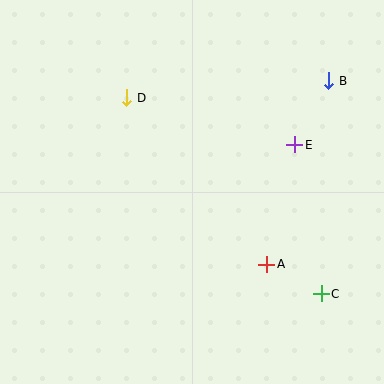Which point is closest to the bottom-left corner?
Point A is closest to the bottom-left corner.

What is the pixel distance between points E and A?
The distance between E and A is 123 pixels.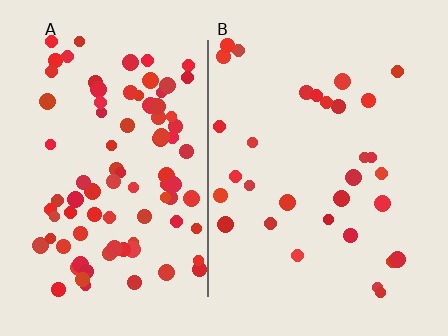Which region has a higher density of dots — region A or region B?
A (the left).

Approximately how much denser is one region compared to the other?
Approximately 2.8× — region A over region B.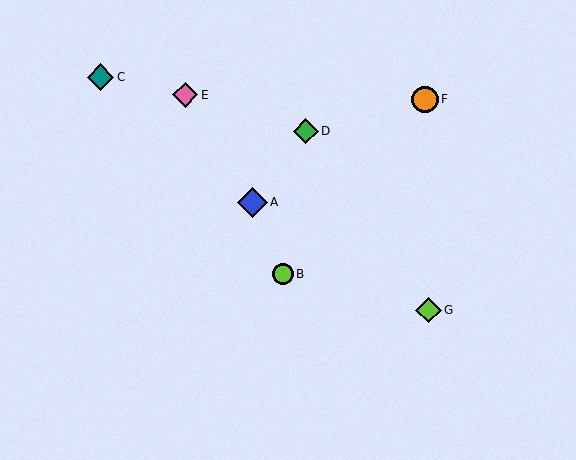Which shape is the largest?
The blue diamond (labeled A) is the largest.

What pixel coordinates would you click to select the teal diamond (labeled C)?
Click at (101, 77) to select the teal diamond C.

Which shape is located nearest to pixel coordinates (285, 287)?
The lime circle (labeled B) at (283, 274) is nearest to that location.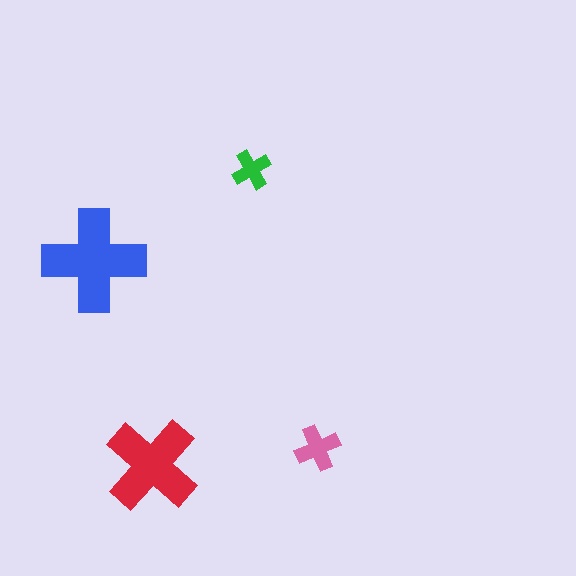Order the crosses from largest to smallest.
the blue one, the red one, the pink one, the green one.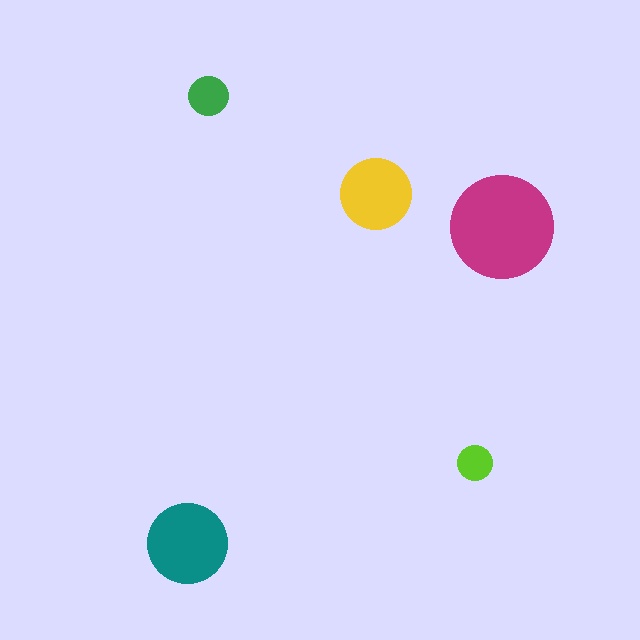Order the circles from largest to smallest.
the magenta one, the teal one, the yellow one, the green one, the lime one.